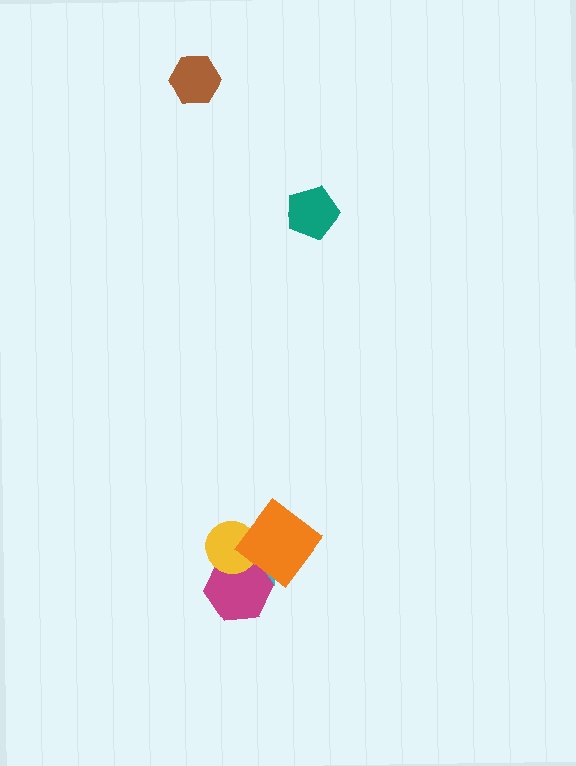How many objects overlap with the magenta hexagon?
2 objects overlap with the magenta hexagon.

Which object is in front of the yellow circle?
The orange diamond is in front of the yellow circle.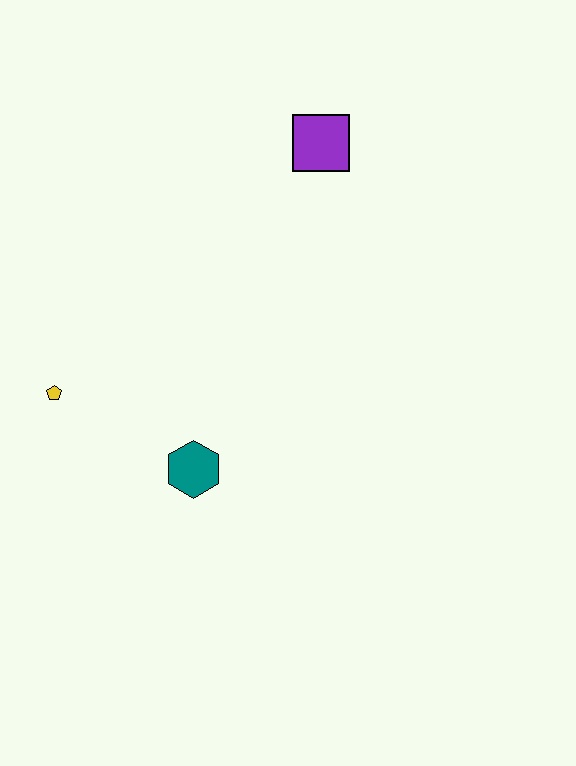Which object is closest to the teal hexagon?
The yellow pentagon is closest to the teal hexagon.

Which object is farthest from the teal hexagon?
The purple square is farthest from the teal hexagon.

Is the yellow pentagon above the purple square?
No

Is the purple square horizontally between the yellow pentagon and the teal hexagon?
No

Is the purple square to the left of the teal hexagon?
No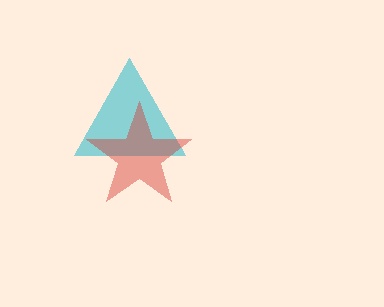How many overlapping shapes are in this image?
There are 2 overlapping shapes in the image.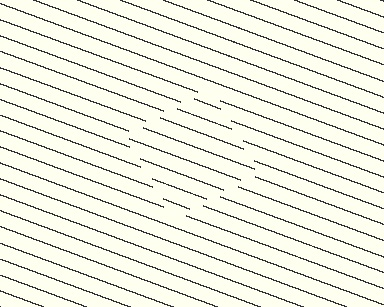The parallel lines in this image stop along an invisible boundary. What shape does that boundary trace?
An illusory square. The interior of the shape contains the same grating, shifted by half a period — the contour is defined by the phase discontinuity where line-ends from the inner and outer gratings abut.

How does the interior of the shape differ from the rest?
The interior of the shape contains the same grating, shifted by half a period — the contour is defined by the phase discontinuity where line-ends from the inner and outer gratings abut.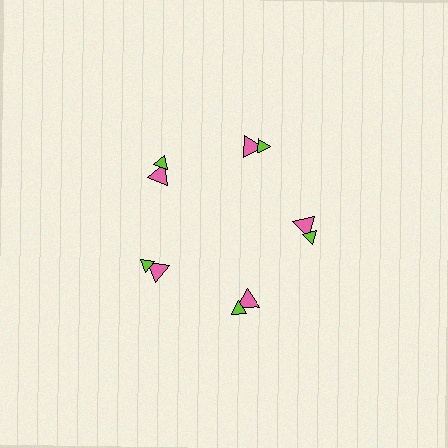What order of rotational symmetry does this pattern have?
This pattern has 5-fold rotational symmetry.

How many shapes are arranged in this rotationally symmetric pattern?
There are 10 shapes, arranged in 5 groups of 2.